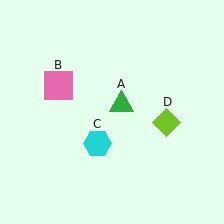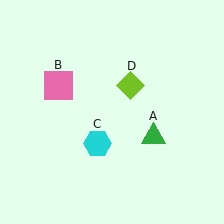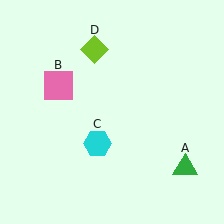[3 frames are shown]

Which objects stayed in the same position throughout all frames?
Pink square (object B) and cyan hexagon (object C) remained stationary.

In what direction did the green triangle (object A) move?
The green triangle (object A) moved down and to the right.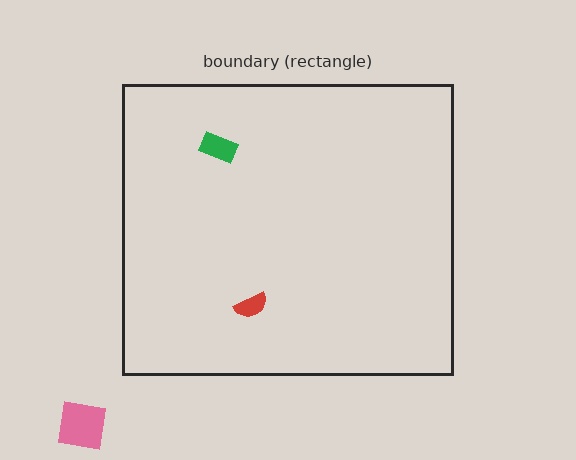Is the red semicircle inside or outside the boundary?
Inside.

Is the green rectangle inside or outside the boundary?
Inside.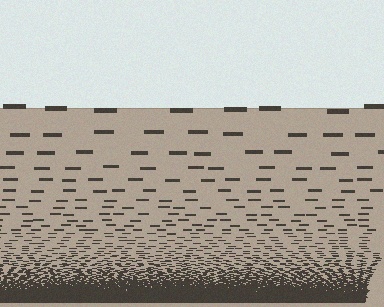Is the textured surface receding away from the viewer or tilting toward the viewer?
The surface appears to tilt toward the viewer. Texture elements get larger and sparser toward the top.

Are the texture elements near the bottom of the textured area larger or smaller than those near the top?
Smaller. The gradient is inverted — elements near the bottom are smaller and denser.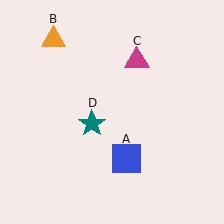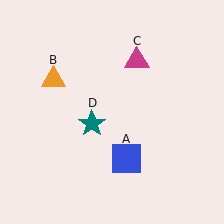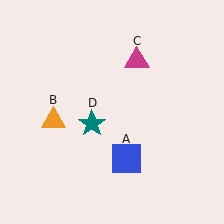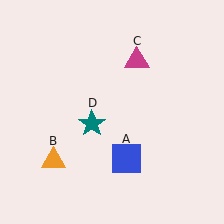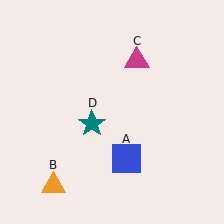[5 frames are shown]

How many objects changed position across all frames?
1 object changed position: orange triangle (object B).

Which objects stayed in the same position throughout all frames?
Blue square (object A) and magenta triangle (object C) and teal star (object D) remained stationary.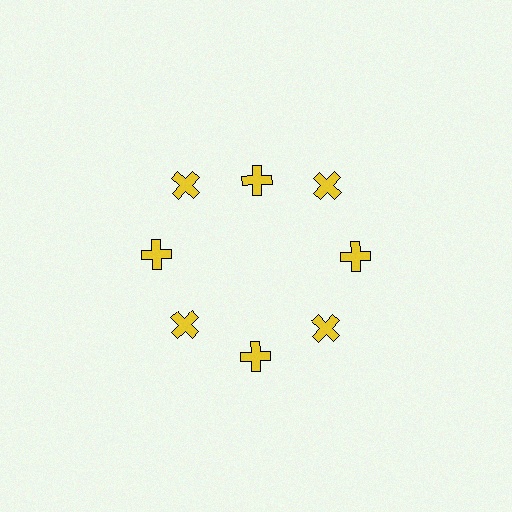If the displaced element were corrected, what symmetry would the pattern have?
It would have 8-fold rotational symmetry — the pattern would map onto itself every 45 degrees.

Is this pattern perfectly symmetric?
No. The 8 yellow crosses are arranged in a ring, but one element near the 12 o'clock position is pulled inward toward the center, breaking the 8-fold rotational symmetry.